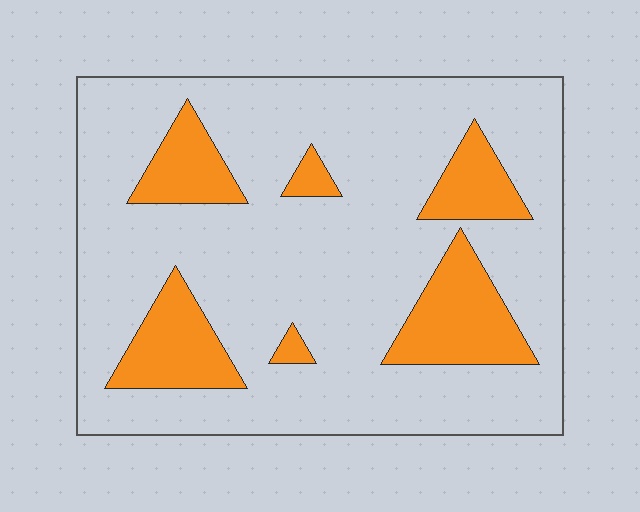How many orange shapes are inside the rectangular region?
6.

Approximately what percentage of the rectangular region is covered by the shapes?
Approximately 20%.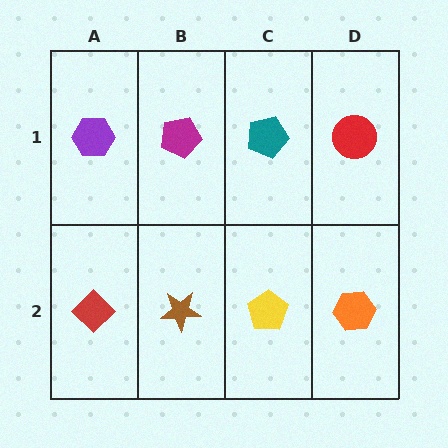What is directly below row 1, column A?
A red diamond.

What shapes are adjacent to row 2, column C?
A teal pentagon (row 1, column C), a brown star (row 2, column B), an orange hexagon (row 2, column D).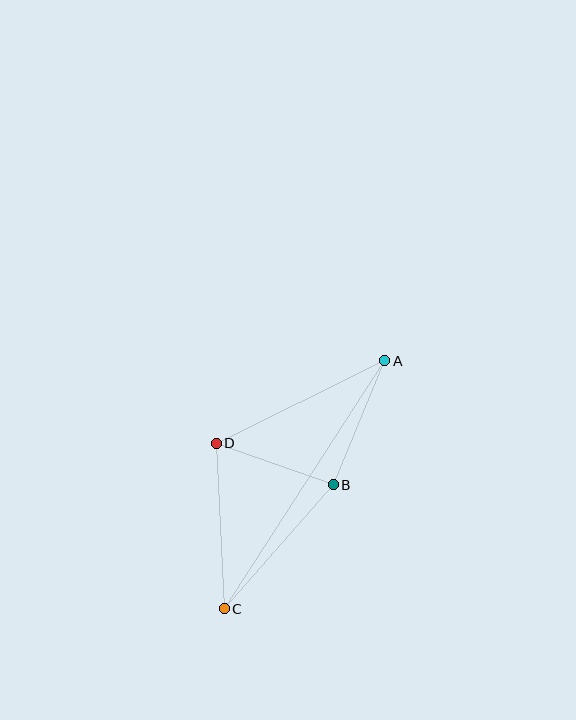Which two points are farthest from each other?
Points A and C are farthest from each other.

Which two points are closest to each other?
Points B and D are closest to each other.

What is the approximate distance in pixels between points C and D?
The distance between C and D is approximately 166 pixels.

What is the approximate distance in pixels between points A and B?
The distance between A and B is approximately 135 pixels.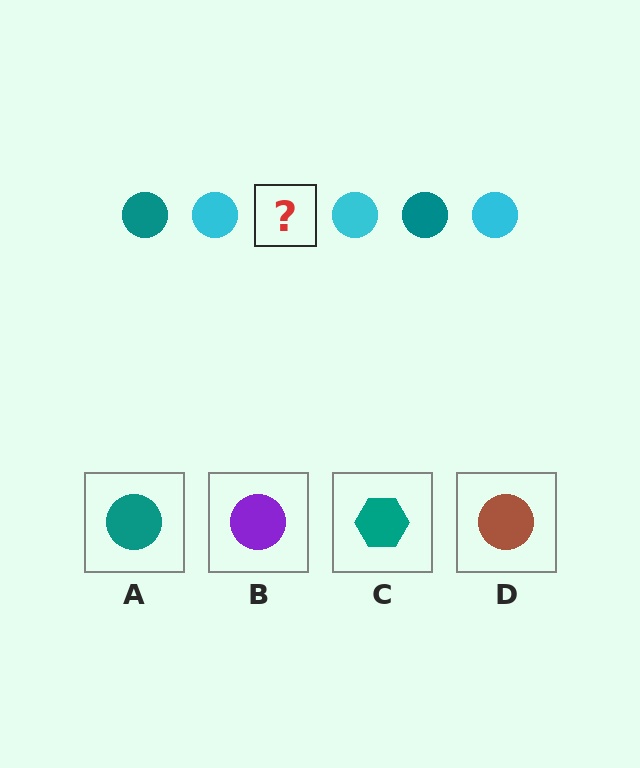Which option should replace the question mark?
Option A.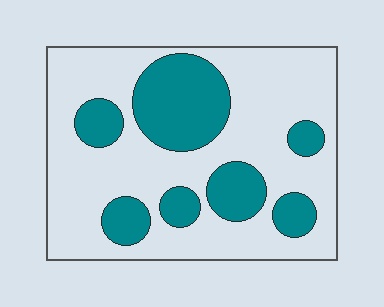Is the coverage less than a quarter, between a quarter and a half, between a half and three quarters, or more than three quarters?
Between a quarter and a half.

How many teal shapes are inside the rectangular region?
7.